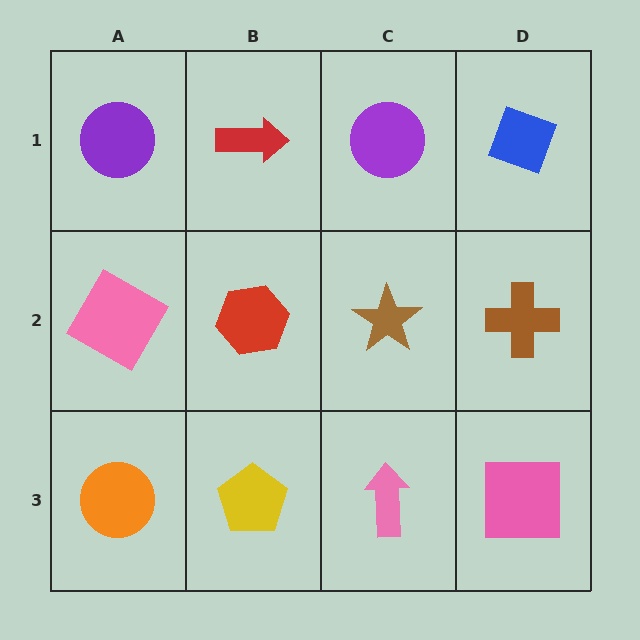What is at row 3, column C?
A pink arrow.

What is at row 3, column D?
A pink square.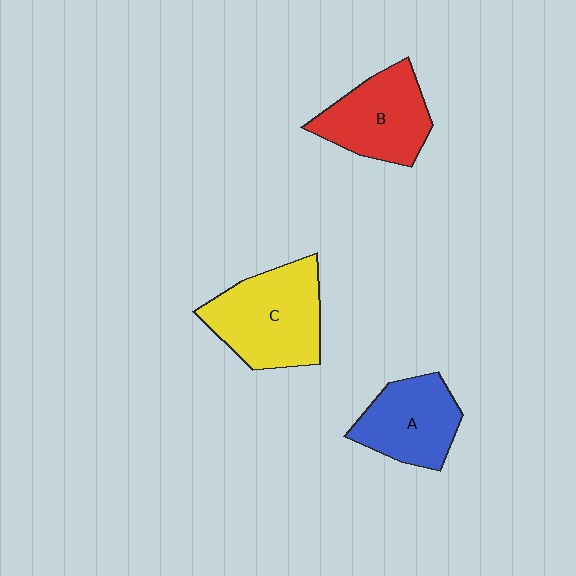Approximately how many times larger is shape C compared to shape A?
Approximately 1.3 times.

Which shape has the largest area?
Shape C (yellow).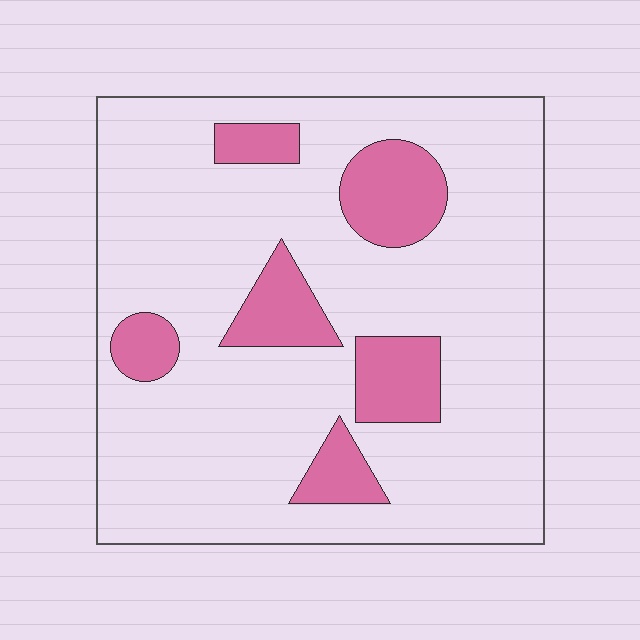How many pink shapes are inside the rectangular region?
6.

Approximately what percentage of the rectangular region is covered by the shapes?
Approximately 20%.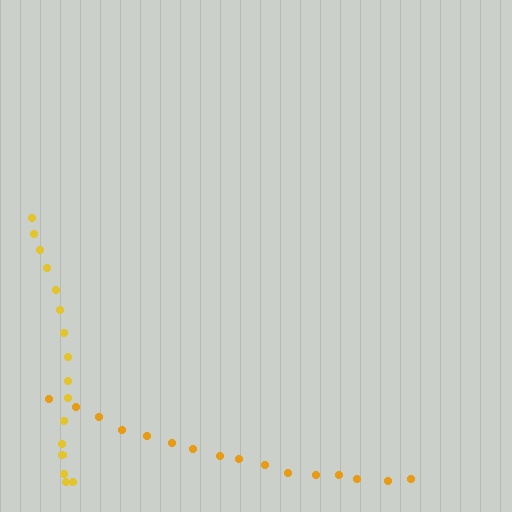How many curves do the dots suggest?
There are 2 distinct paths.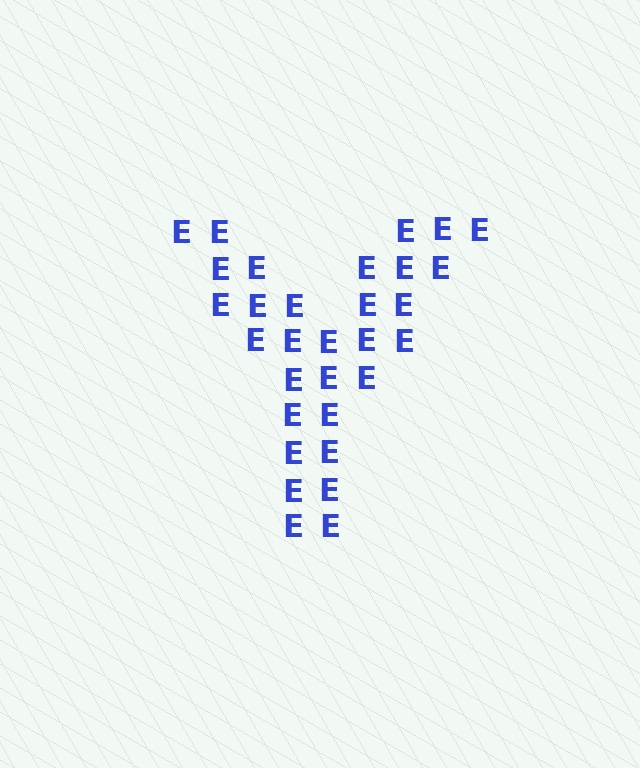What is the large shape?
The large shape is the letter Y.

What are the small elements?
The small elements are letter E's.